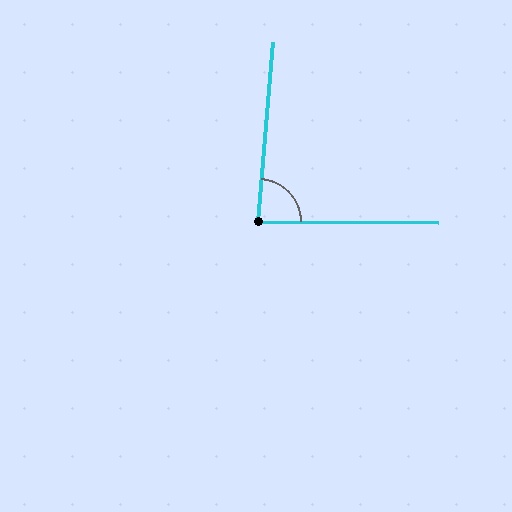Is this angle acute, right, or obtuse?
It is approximately a right angle.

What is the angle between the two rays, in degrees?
Approximately 85 degrees.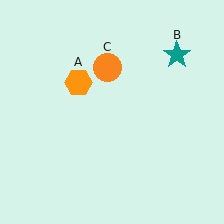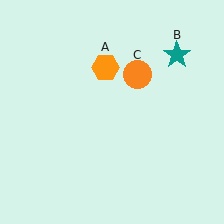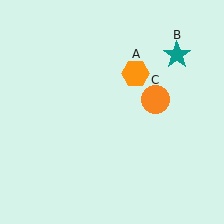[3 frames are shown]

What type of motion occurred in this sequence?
The orange hexagon (object A), orange circle (object C) rotated clockwise around the center of the scene.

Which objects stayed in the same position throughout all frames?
Teal star (object B) remained stationary.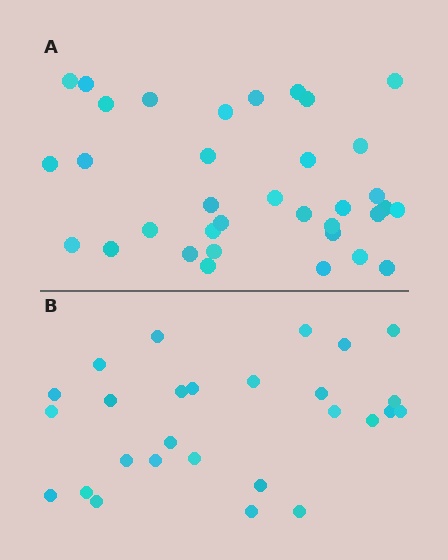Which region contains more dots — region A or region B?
Region A (the top region) has more dots.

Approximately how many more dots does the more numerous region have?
Region A has roughly 8 or so more dots than region B.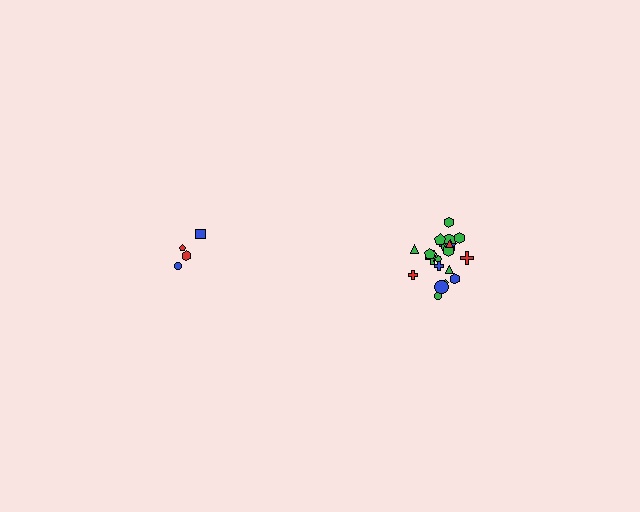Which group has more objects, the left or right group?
The right group.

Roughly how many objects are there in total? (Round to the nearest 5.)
Roughly 25 objects in total.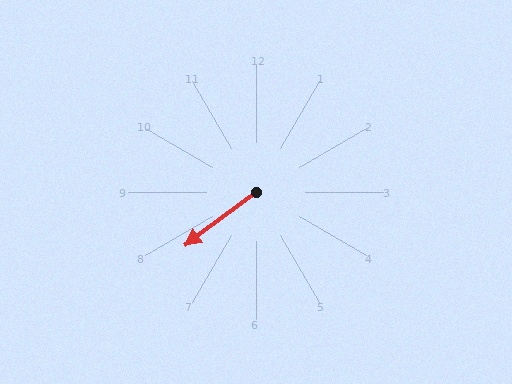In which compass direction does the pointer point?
Southwest.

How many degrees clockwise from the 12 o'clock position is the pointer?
Approximately 233 degrees.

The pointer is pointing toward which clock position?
Roughly 8 o'clock.